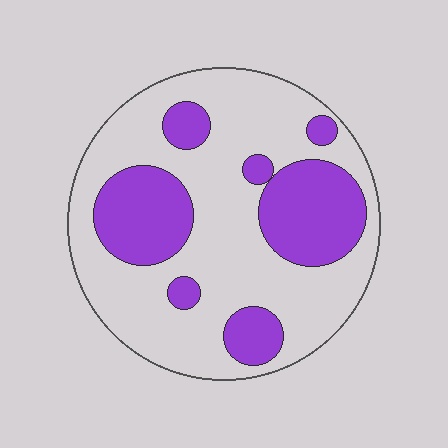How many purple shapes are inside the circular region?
7.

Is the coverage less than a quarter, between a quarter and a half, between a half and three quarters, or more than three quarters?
Between a quarter and a half.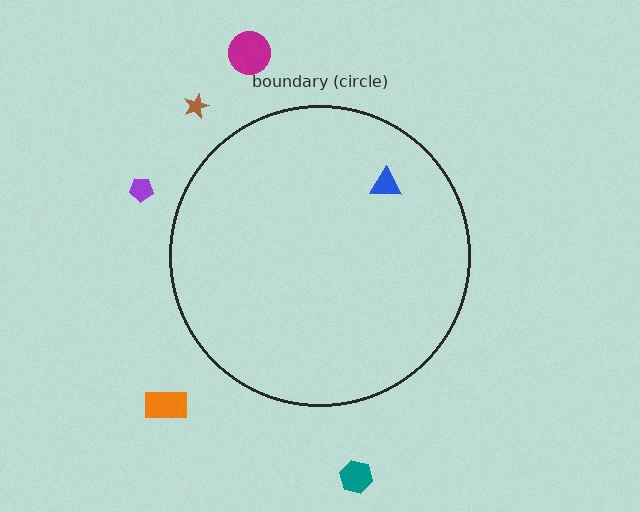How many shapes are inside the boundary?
1 inside, 5 outside.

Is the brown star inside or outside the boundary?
Outside.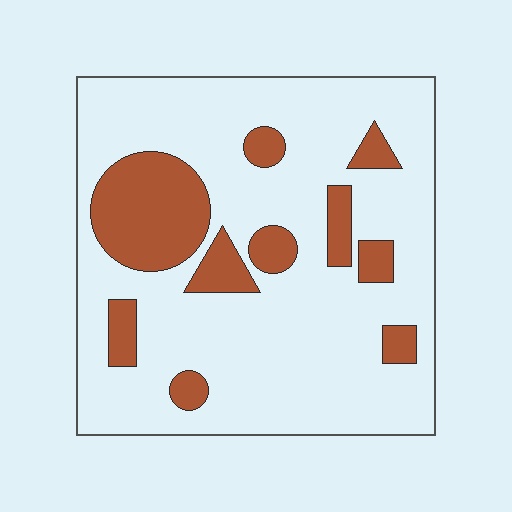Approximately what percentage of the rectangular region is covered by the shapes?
Approximately 20%.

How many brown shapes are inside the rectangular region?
10.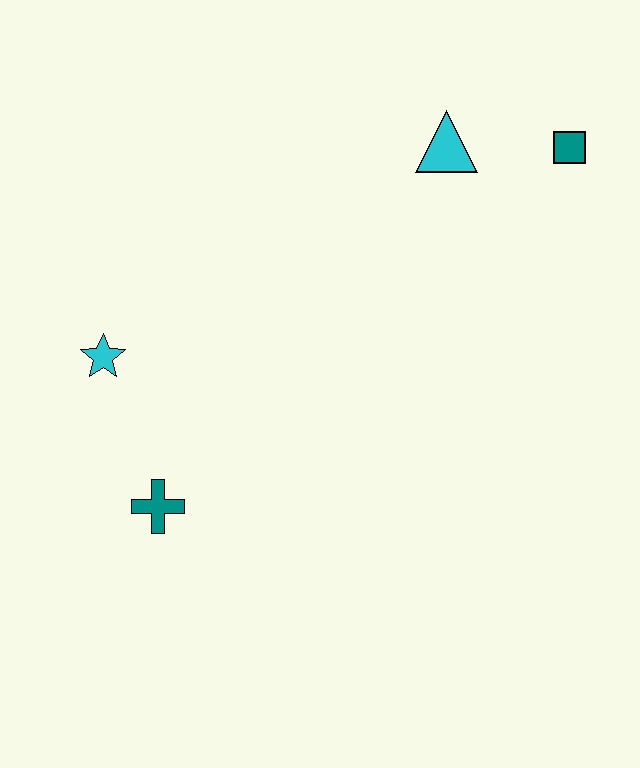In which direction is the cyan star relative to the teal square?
The cyan star is to the left of the teal square.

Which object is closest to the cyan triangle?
The teal square is closest to the cyan triangle.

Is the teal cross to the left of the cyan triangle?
Yes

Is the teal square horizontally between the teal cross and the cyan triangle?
No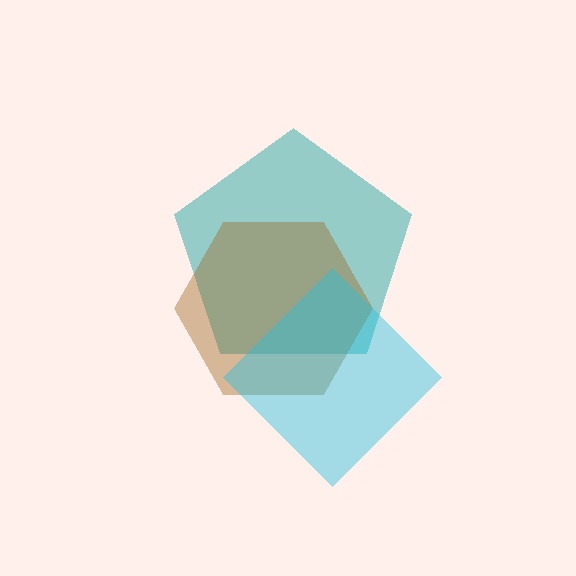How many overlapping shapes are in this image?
There are 3 overlapping shapes in the image.